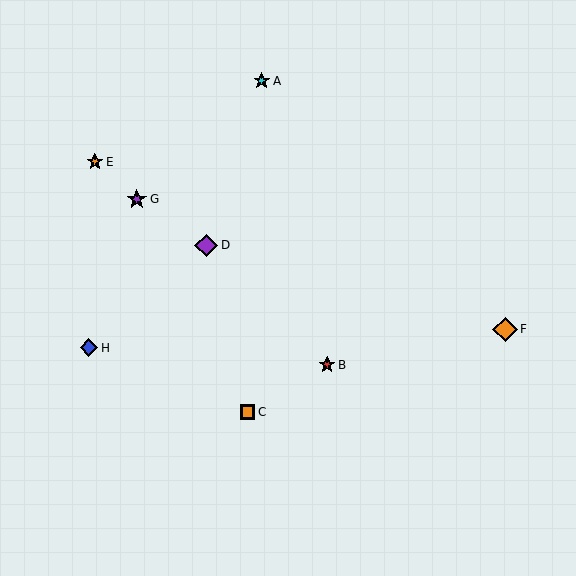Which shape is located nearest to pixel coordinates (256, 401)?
The orange square (labeled C) at (248, 412) is nearest to that location.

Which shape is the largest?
The orange diamond (labeled F) is the largest.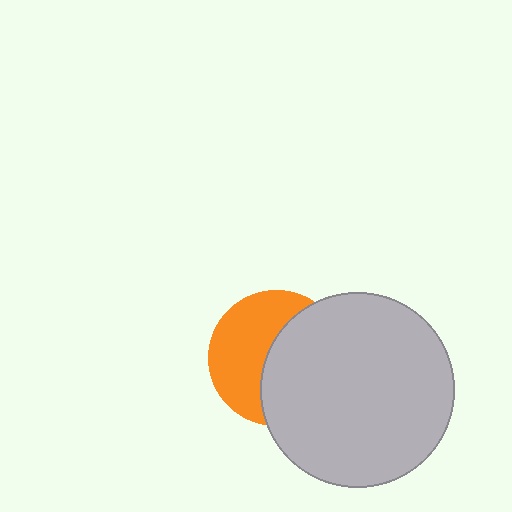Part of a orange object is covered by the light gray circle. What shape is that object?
It is a circle.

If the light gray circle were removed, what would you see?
You would see the complete orange circle.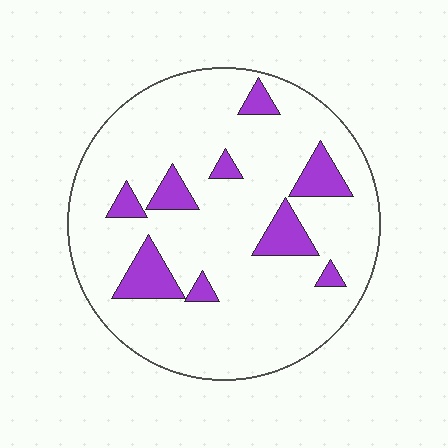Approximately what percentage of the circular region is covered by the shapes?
Approximately 15%.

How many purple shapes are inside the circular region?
9.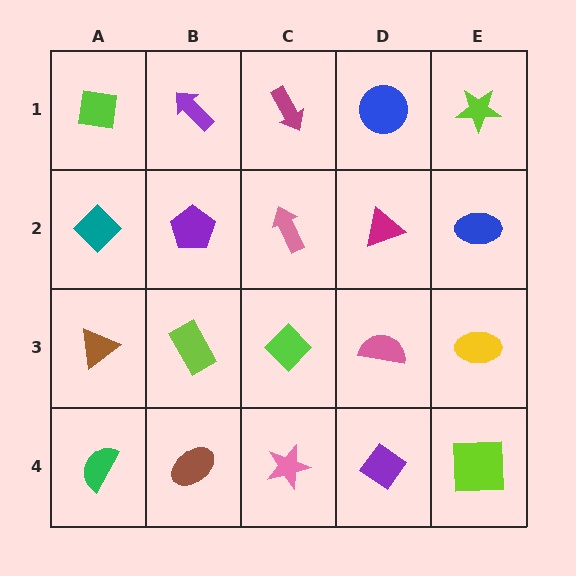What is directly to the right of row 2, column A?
A purple pentagon.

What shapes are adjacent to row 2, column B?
A purple arrow (row 1, column B), a lime rectangle (row 3, column B), a teal diamond (row 2, column A), a pink arrow (row 2, column C).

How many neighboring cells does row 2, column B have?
4.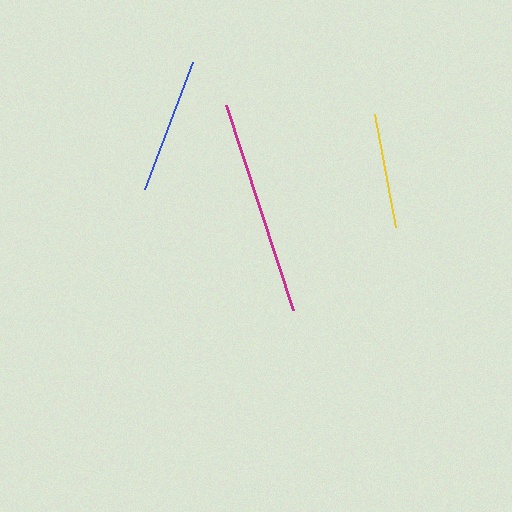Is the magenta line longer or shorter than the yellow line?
The magenta line is longer than the yellow line.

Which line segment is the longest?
The magenta line is the longest at approximately 216 pixels.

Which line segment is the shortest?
The yellow line is the shortest at approximately 115 pixels.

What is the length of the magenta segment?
The magenta segment is approximately 216 pixels long.